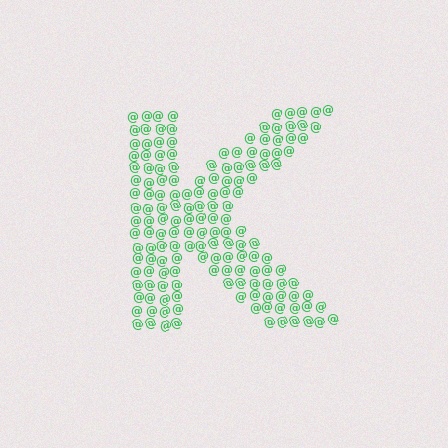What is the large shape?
The large shape is the letter K.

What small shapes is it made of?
It is made of small at signs.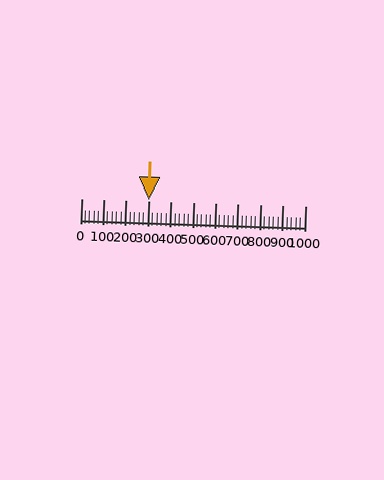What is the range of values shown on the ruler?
The ruler shows values from 0 to 1000.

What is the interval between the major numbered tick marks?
The major tick marks are spaced 100 units apart.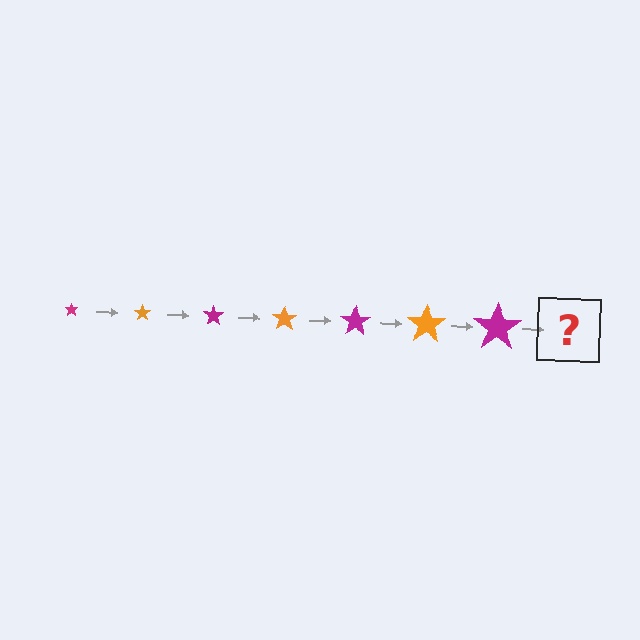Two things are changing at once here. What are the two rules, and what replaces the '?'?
The two rules are that the star grows larger each step and the color cycles through magenta and orange. The '?' should be an orange star, larger than the previous one.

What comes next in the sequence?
The next element should be an orange star, larger than the previous one.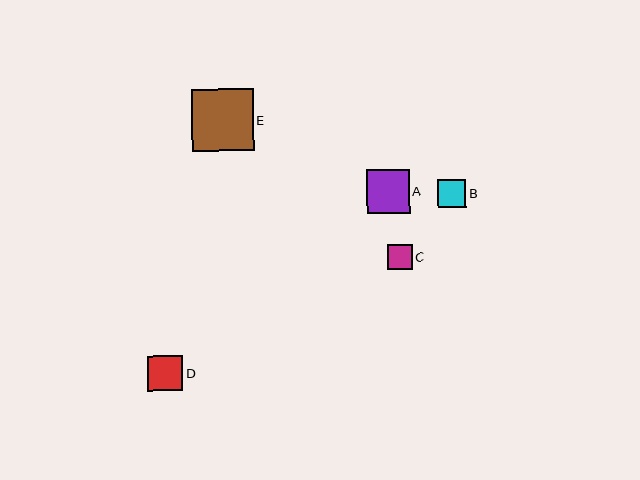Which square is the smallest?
Square C is the smallest with a size of approximately 25 pixels.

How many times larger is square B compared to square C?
Square B is approximately 1.1 times the size of square C.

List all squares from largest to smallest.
From largest to smallest: E, A, D, B, C.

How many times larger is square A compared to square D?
Square A is approximately 1.2 times the size of square D.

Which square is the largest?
Square E is the largest with a size of approximately 61 pixels.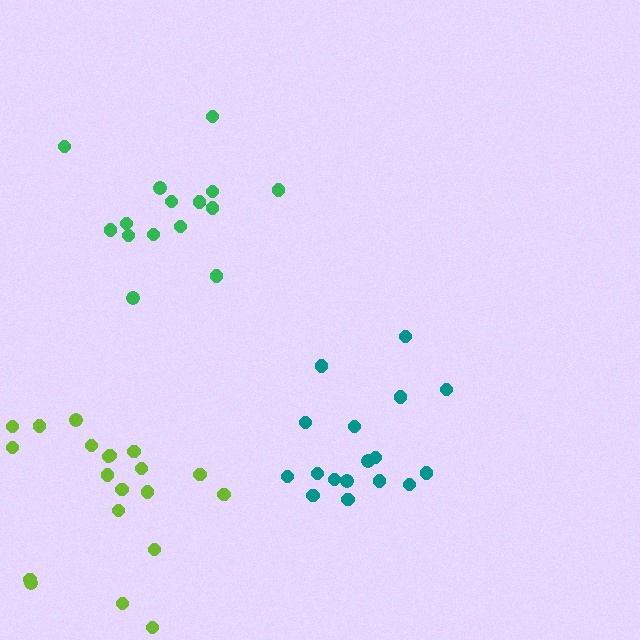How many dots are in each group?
Group 1: 15 dots, Group 2: 17 dots, Group 3: 20 dots (52 total).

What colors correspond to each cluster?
The clusters are colored: green, teal, lime.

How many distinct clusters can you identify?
There are 3 distinct clusters.